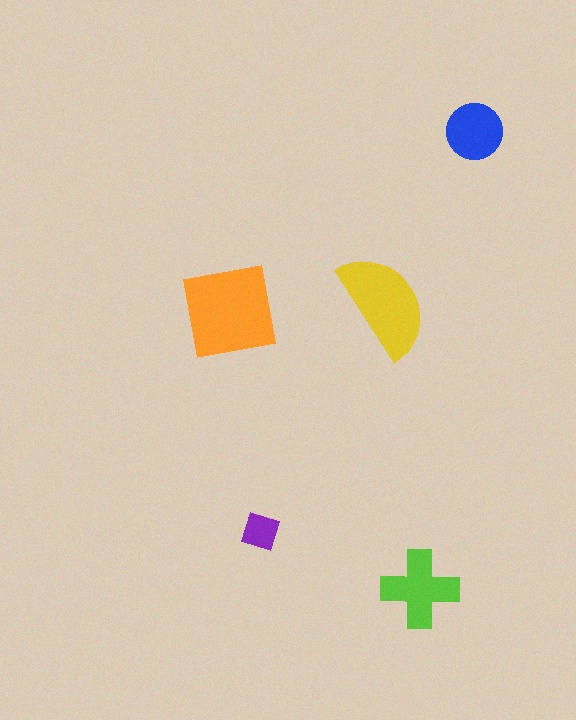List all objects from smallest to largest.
The purple square, the blue circle, the lime cross, the yellow semicircle, the orange square.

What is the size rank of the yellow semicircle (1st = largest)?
2nd.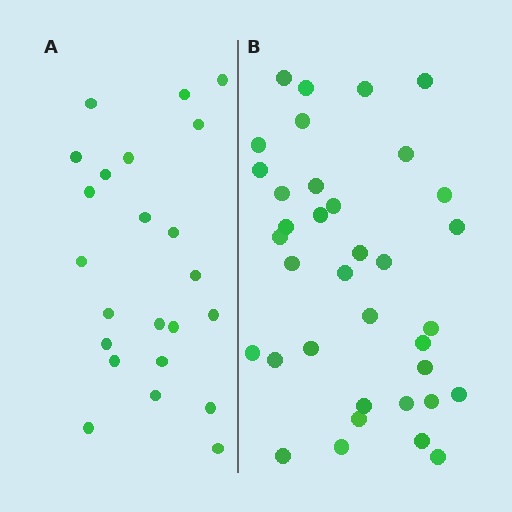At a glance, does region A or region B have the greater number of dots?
Region B (the right region) has more dots.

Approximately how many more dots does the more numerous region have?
Region B has approximately 15 more dots than region A.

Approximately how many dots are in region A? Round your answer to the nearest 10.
About 20 dots. (The exact count is 23, which rounds to 20.)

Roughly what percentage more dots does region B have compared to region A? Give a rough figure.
About 55% more.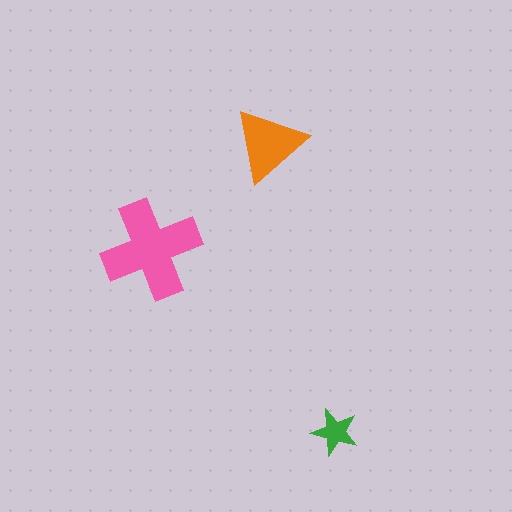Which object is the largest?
The pink cross.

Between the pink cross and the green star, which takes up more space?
The pink cross.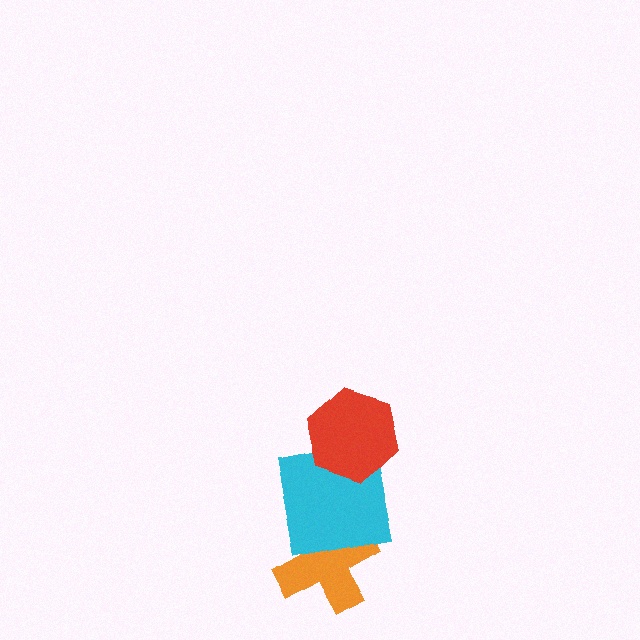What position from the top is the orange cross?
The orange cross is 3rd from the top.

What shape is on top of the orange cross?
The cyan square is on top of the orange cross.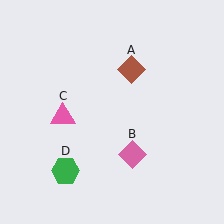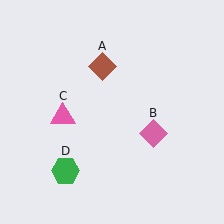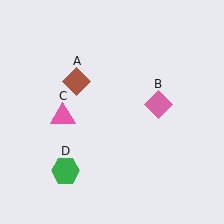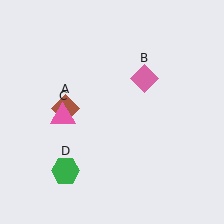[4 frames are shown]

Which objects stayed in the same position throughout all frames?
Pink triangle (object C) and green hexagon (object D) remained stationary.